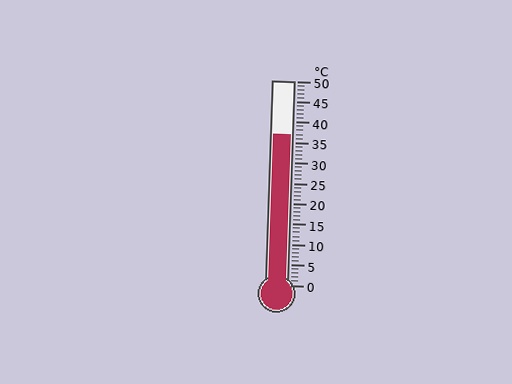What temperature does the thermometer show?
The thermometer shows approximately 37°C.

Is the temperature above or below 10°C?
The temperature is above 10°C.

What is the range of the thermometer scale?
The thermometer scale ranges from 0°C to 50°C.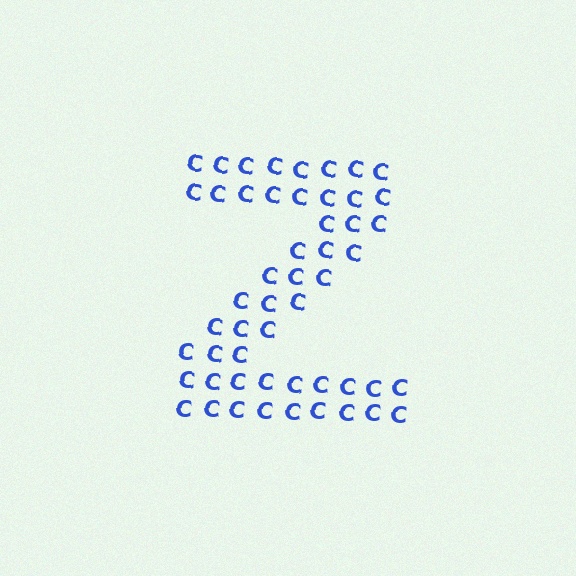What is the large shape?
The large shape is the letter Z.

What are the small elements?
The small elements are letter C's.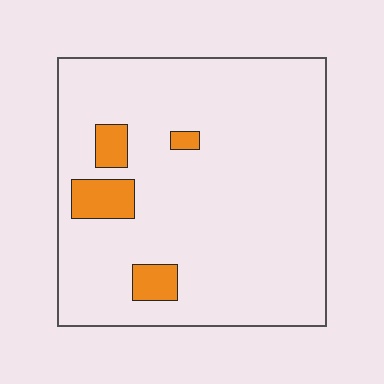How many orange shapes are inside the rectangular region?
4.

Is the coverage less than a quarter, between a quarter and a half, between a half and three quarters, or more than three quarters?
Less than a quarter.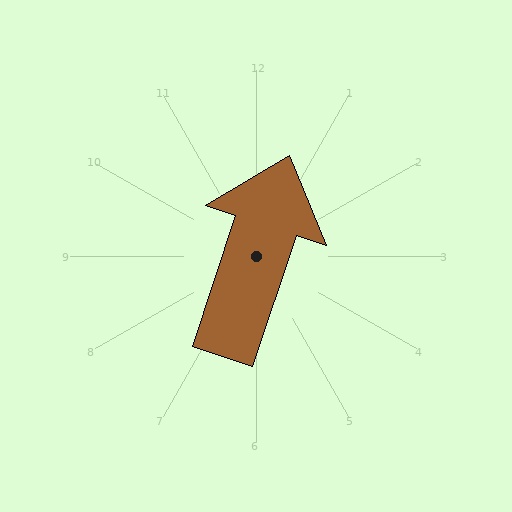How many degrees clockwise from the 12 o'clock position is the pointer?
Approximately 18 degrees.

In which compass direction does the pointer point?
North.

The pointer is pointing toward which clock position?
Roughly 1 o'clock.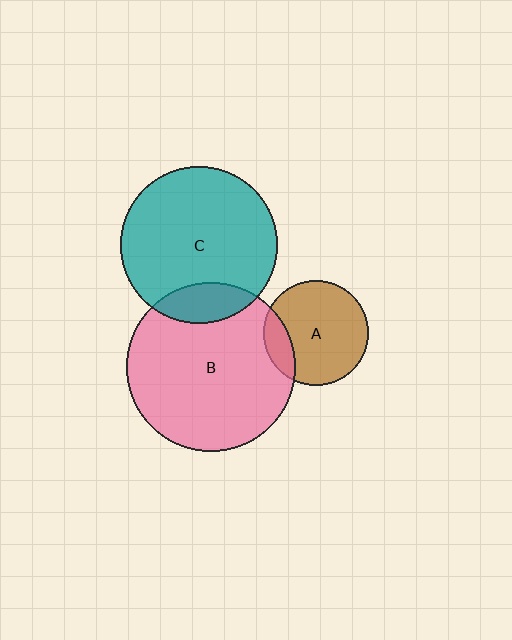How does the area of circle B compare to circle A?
Approximately 2.6 times.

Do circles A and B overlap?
Yes.